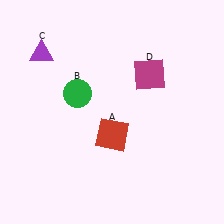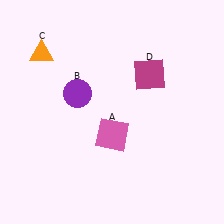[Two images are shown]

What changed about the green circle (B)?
In Image 1, B is green. In Image 2, it changed to purple.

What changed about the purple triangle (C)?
In Image 1, C is purple. In Image 2, it changed to orange.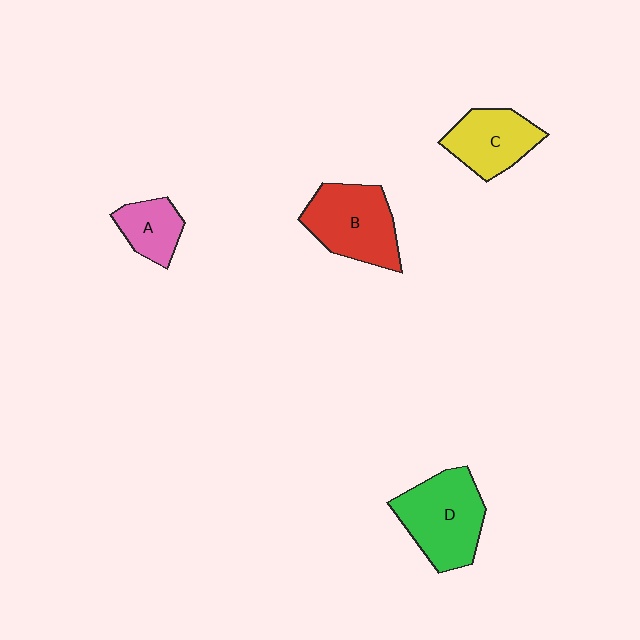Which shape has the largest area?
Shape D (green).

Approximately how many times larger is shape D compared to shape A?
Approximately 2.0 times.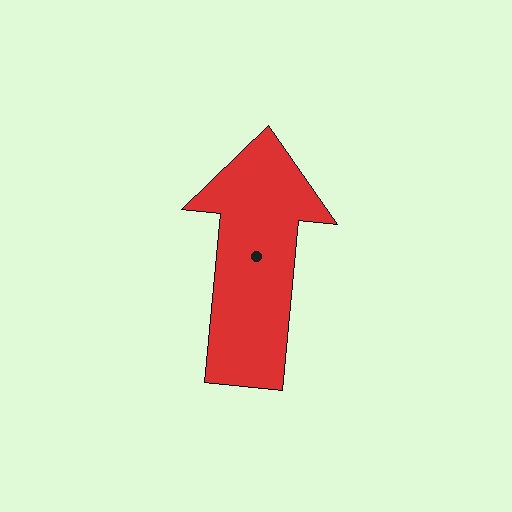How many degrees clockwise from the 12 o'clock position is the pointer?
Approximately 6 degrees.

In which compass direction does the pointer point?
North.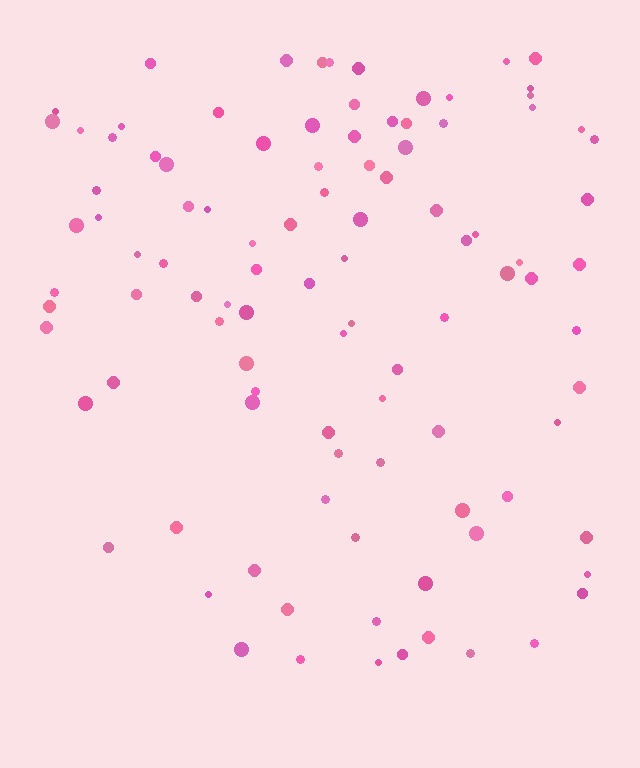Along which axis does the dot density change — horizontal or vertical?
Vertical.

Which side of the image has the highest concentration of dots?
The top.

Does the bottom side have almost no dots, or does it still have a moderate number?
Still a moderate number, just noticeably fewer than the top.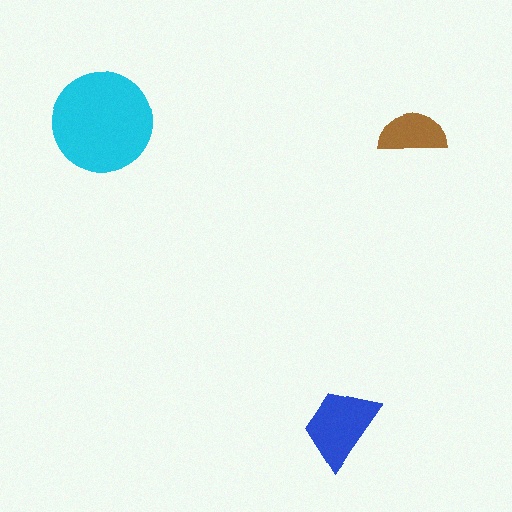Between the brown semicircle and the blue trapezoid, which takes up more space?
The blue trapezoid.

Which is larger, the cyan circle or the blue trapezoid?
The cyan circle.